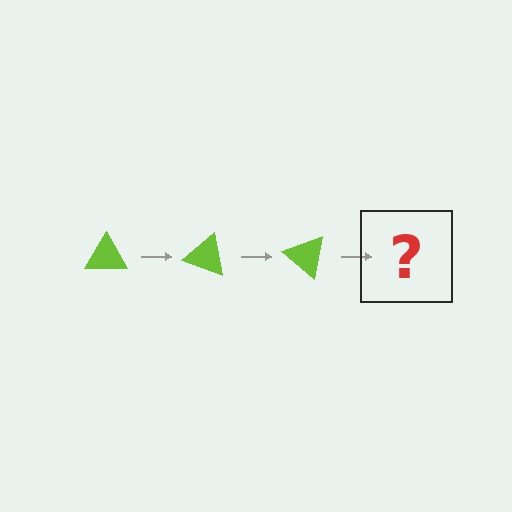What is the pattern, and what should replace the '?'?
The pattern is that the triangle rotates 20 degrees each step. The '?' should be a lime triangle rotated 60 degrees.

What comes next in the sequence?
The next element should be a lime triangle rotated 60 degrees.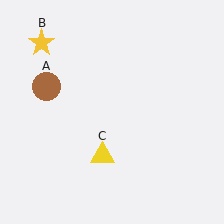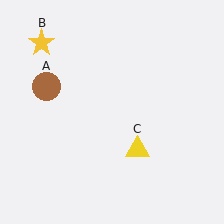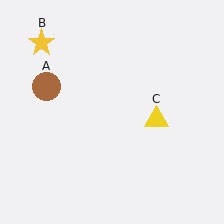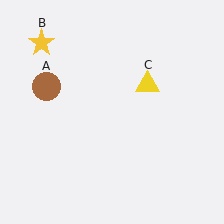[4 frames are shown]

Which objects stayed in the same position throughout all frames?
Brown circle (object A) and yellow star (object B) remained stationary.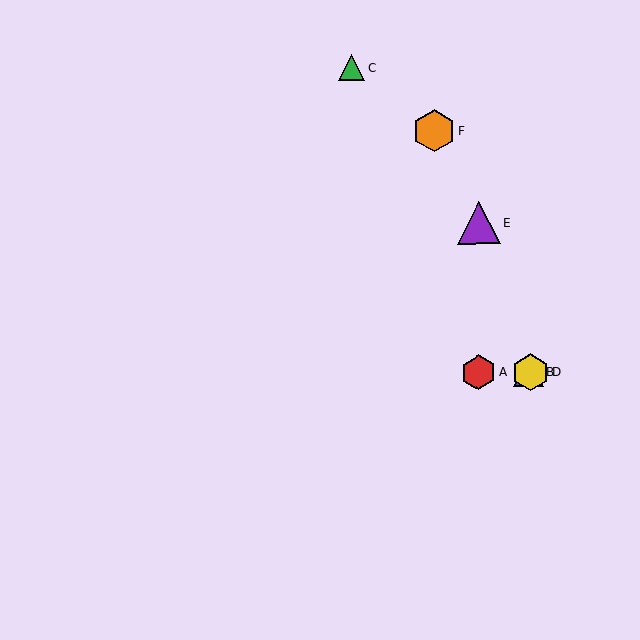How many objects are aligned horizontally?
3 objects (A, B, D) are aligned horizontally.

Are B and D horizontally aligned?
Yes, both are at y≈373.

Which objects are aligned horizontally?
Objects A, B, D are aligned horizontally.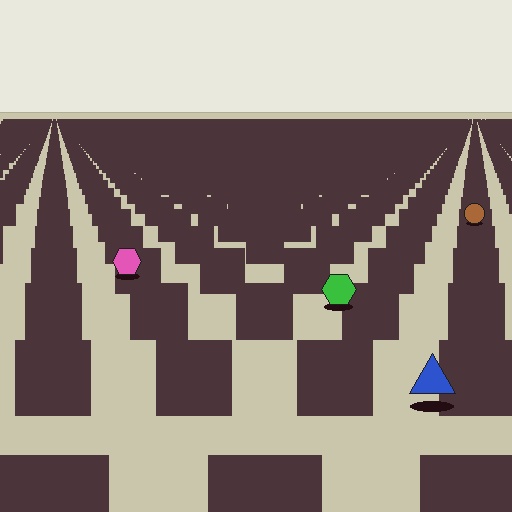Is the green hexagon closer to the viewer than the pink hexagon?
Yes. The green hexagon is closer — you can tell from the texture gradient: the ground texture is coarser near it.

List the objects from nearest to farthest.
From nearest to farthest: the blue triangle, the green hexagon, the pink hexagon, the brown circle.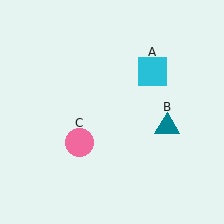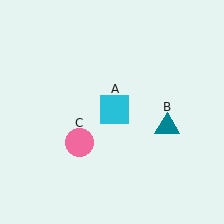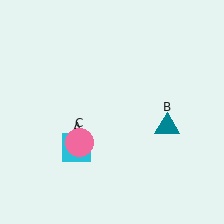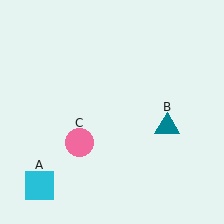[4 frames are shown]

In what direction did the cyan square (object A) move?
The cyan square (object A) moved down and to the left.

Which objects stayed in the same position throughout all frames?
Teal triangle (object B) and pink circle (object C) remained stationary.